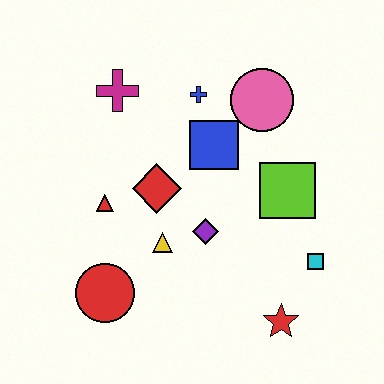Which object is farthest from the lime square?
The red circle is farthest from the lime square.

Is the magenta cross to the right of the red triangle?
Yes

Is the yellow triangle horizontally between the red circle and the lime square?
Yes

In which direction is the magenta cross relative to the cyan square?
The magenta cross is to the left of the cyan square.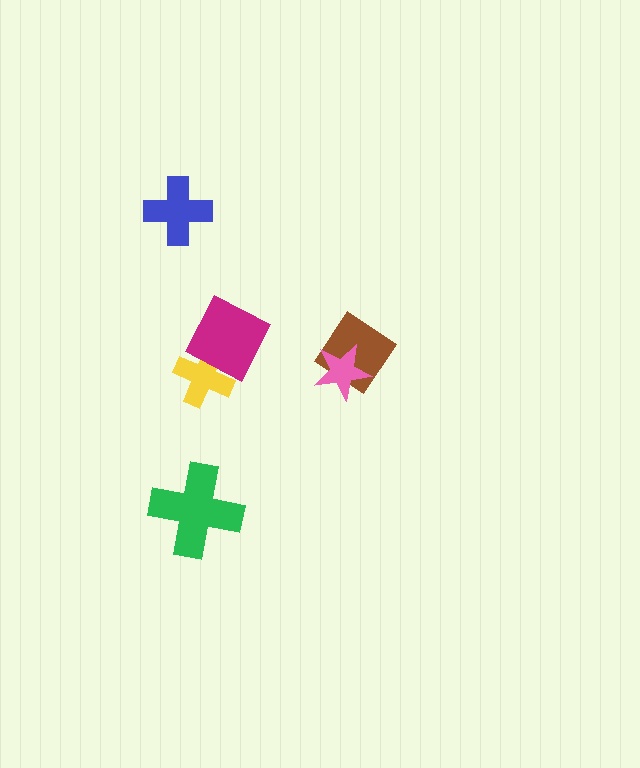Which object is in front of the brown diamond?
The pink star is in front of the brown diamond.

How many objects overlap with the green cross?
0 objects overlap with the green cross.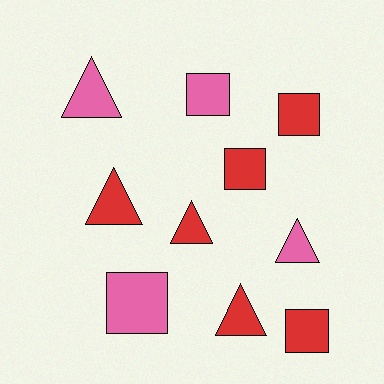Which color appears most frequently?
Red, with 6 objects.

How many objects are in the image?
There are 10 objects.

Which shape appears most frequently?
Square, with 5 objects.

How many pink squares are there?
There are 2 pink squares.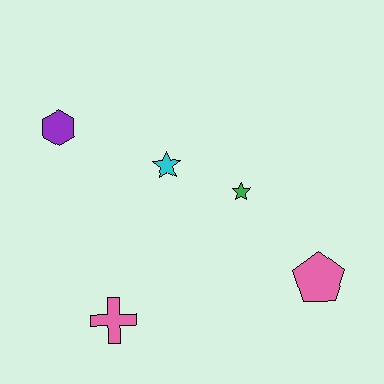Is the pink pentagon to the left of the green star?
No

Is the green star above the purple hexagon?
No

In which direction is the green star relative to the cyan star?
The green star is to the right of the cyan star.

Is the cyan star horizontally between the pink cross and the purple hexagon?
No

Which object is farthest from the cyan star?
The pink pentagon is farthest from the cyan star.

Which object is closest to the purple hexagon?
The cyan star is closest to the purple hexagon.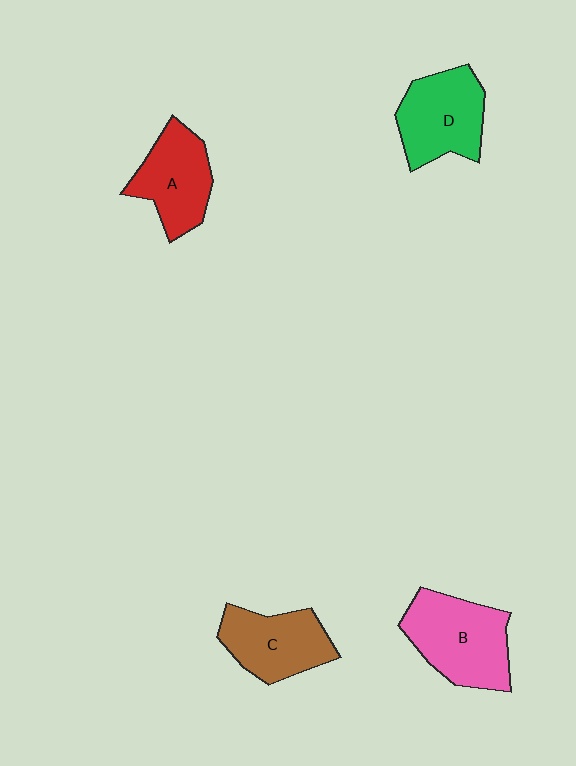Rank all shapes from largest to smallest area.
From largest to smallest: B (pink), D (green), C (brown), A (red).